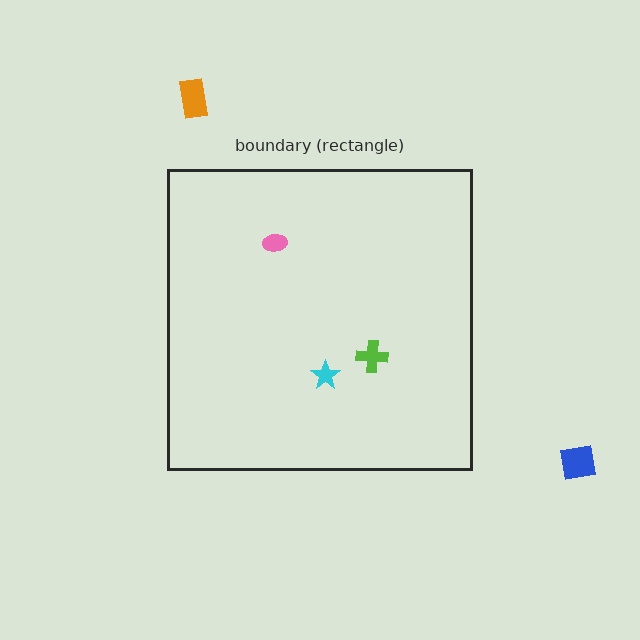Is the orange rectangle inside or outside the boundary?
Outside.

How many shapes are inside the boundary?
3 inside, 2 outside.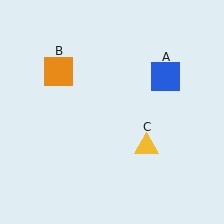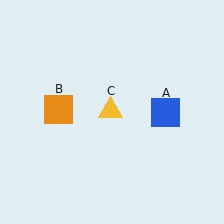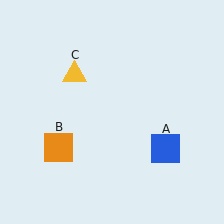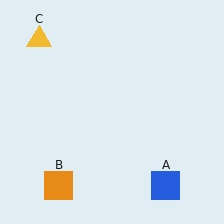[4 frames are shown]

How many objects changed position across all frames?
3 objects changed position: blue square (object A), orange square (object B), yellow triangle (object C).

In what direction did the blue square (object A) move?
The blue square (object A) moved down.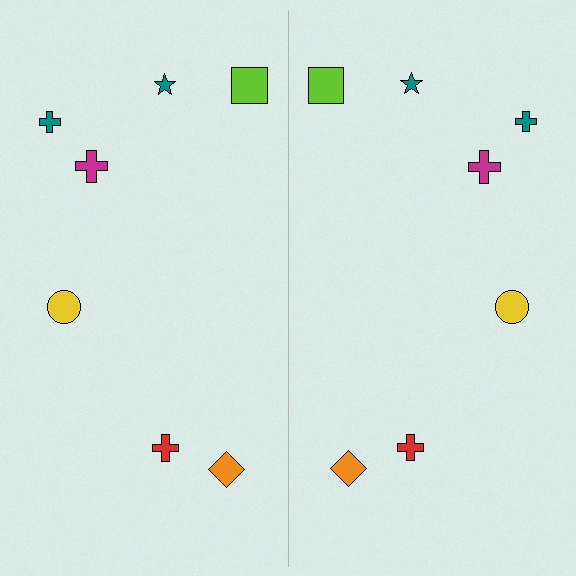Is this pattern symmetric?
Yes, this pattern has bilateral (reflection) symmetry.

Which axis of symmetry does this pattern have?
The pattern has a vertical axis of symmetry running through the center of the image.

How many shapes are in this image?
There are 14 shapes in this image.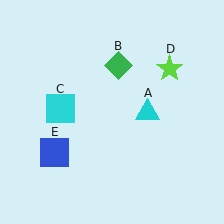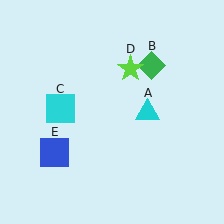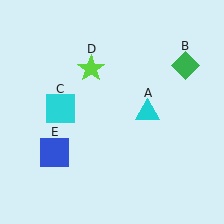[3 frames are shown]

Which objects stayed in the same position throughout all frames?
Cyan triangle (object A) and cyan square (object C) and blue square (object E) remained stationary.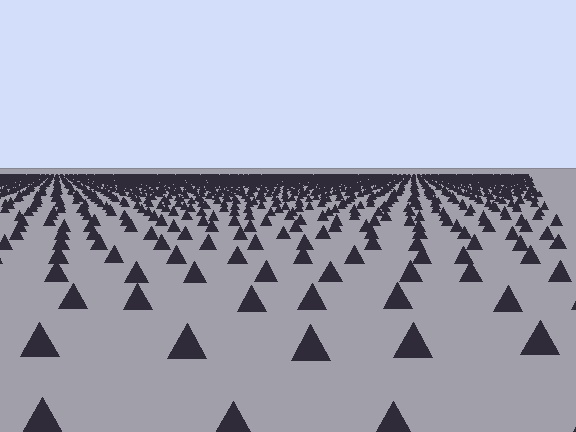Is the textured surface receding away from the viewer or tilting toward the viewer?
The surface is receding away from the viewer. Texture elements get smaller and denser toward the top.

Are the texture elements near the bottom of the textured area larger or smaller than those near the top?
Larger. Near the bottom, elements are closer to the viewer and appear at a bigger on-screen size.